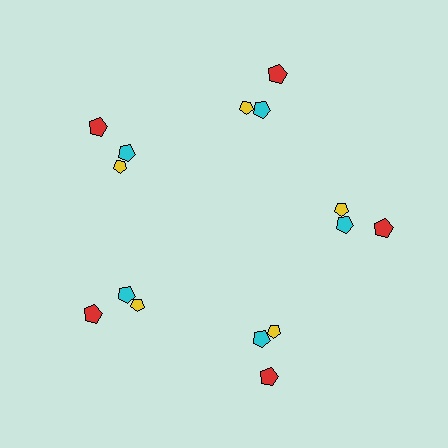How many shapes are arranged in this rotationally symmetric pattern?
There are 15 shapes, arranged in 5 groups of 3.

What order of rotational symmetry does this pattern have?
This pattern has 5-fold rotational symmetry.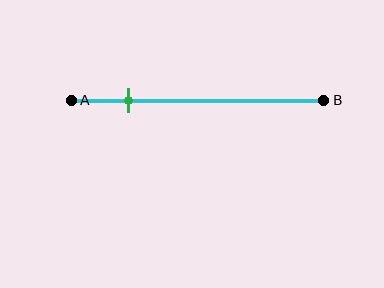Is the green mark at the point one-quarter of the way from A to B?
Yes, the mark is approximately at the one-quarter point.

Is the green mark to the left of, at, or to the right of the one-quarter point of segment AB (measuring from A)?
The green mark is approximately at the one-quarter point of segment AB.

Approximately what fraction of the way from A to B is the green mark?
The green mark is approximately 25% of the way from A to B.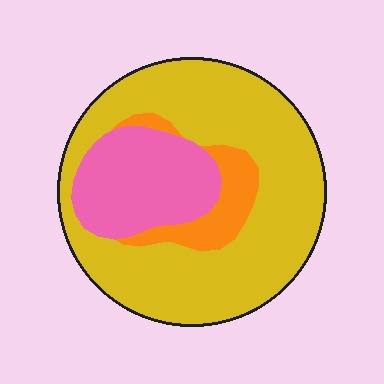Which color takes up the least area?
Orange, at roughly 10%.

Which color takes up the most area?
Yellow, at roughly 65%.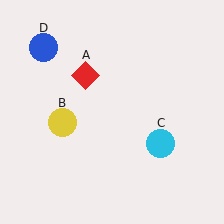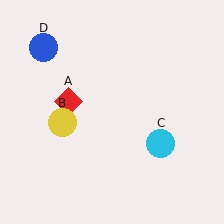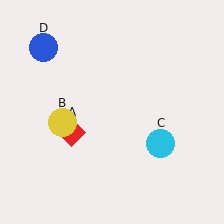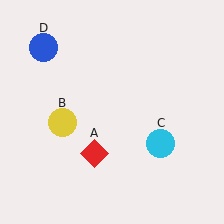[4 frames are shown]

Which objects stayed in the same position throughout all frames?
Yellow circle (object B) and cyan circle (object C) and blue circle (object D) remained stationary.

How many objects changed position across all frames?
1 object changed position: red diamond (object A).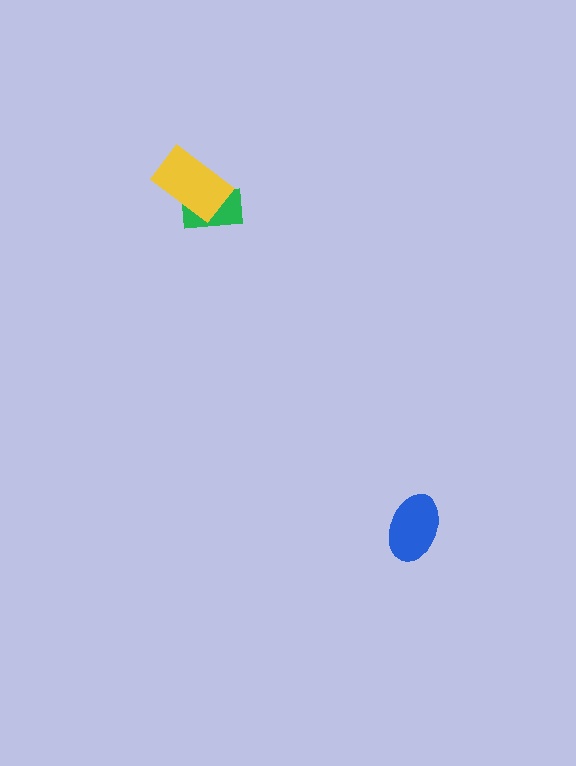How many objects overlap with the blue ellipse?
0 objects overlap with the blue ellipse.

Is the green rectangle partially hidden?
Yes, it is partially covered by another shape.